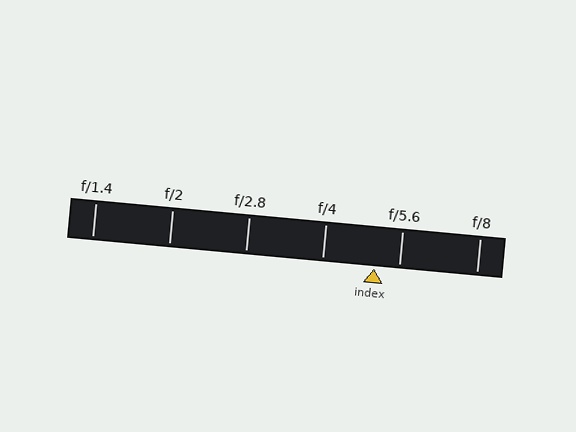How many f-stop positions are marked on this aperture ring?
There are 6 f-stop positions marked.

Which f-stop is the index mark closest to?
The index mark is closest to f/5.6.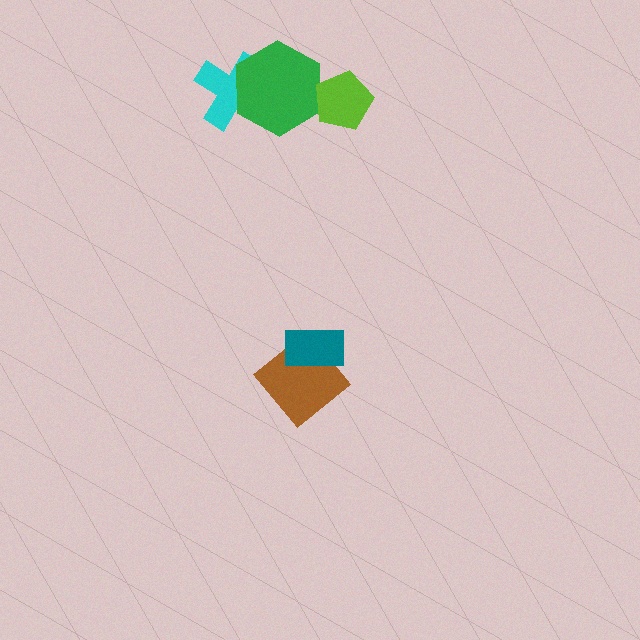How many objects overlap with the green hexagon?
2 objects overlap with the green hexagon.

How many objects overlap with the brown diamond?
1 object overlaps with the brown diamond.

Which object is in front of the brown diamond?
The teal rectangle is in front of the brown diamond.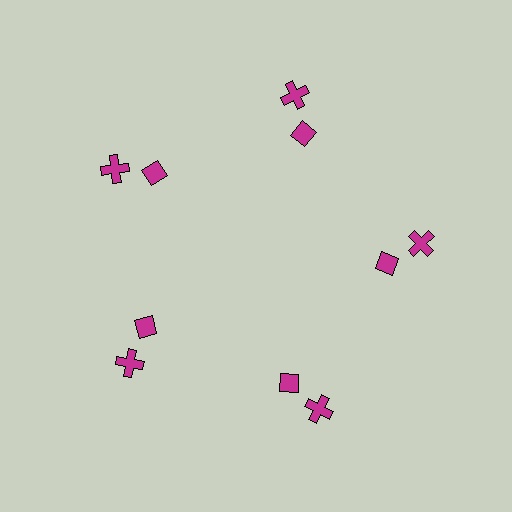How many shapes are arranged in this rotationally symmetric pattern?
There are 10 shapes, arranged in 5 groups of 2.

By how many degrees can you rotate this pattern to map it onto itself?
The pattern maps onto itself every 72 degrees of rotation.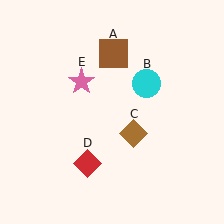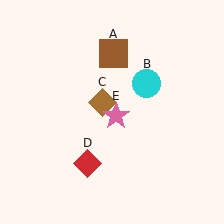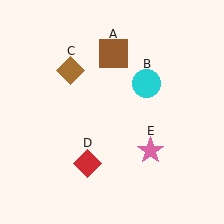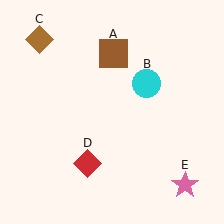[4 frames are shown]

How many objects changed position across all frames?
2 objects changed position: brown diamond (object C), pink star (object E).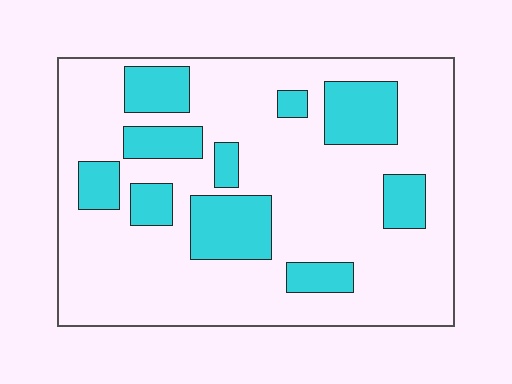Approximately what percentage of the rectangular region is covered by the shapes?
Approximately 25%.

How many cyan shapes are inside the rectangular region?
10.